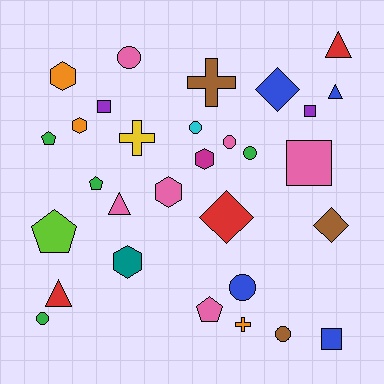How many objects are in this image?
There are 30 objects.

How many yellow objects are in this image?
There is 1 yellow object.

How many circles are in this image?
There are 7 circles.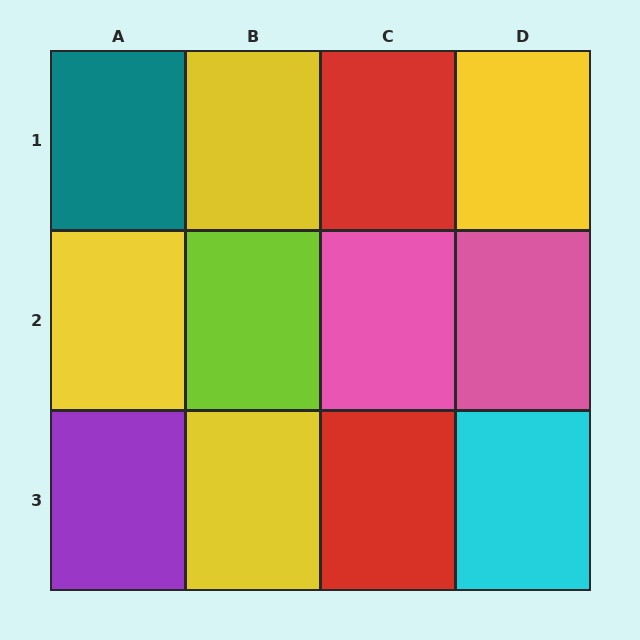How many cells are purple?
1 cell is purple.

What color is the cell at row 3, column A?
Purple.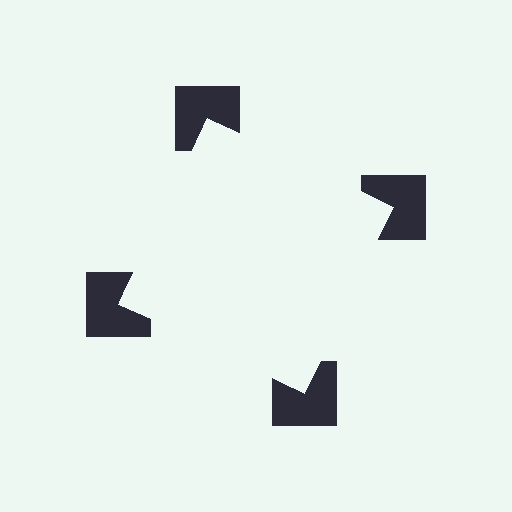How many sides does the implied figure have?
4 sides.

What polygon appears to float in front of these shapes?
An illusory square — its edges are inferred from the aligned wedge cuts in the notched squares, not physically drawn.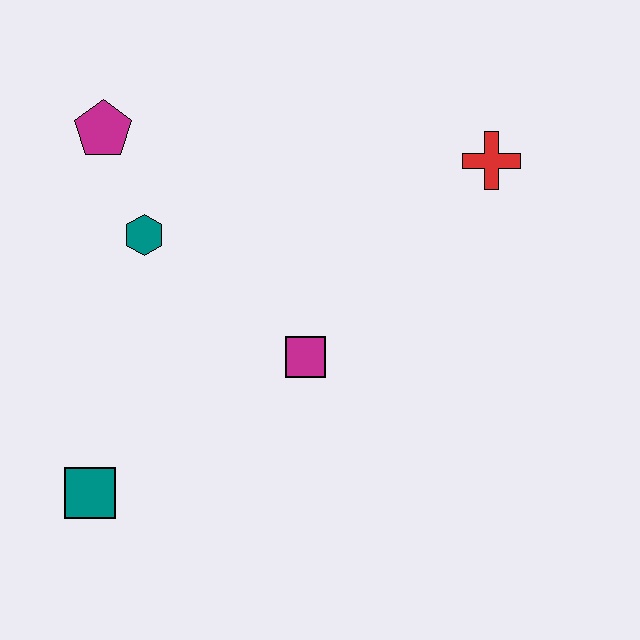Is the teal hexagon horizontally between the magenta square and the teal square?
Yes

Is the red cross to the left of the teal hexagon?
No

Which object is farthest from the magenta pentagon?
The red cross is farthest from the magenta pentagon.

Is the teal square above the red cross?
No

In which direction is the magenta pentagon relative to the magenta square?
The magenta pentagon is above the magenta square.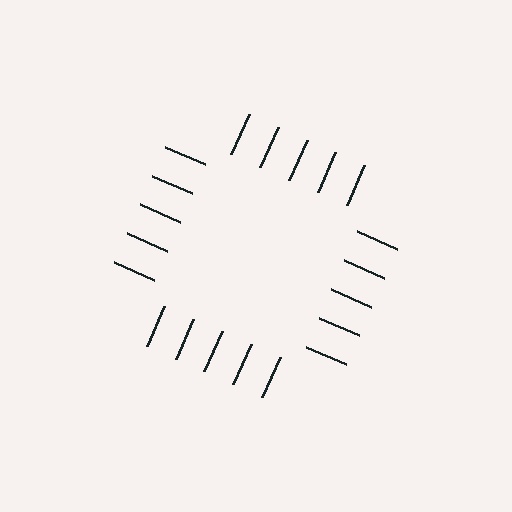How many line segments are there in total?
20 — 5 along each of the 4 edges.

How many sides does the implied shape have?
4 sides — the line-ends trace a square.